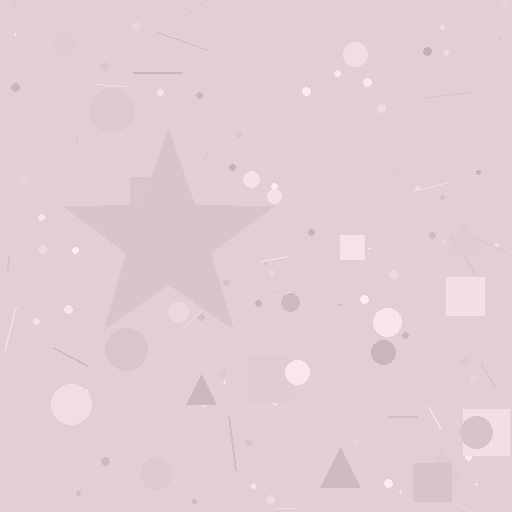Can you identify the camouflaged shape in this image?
The camouflaged shape is a star.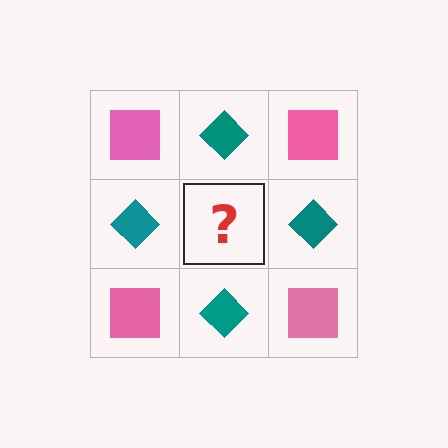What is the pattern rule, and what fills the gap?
The rule is that it alternates pink square and teal diamond in a checkerboard pattern. The gap should be filled with a pink square.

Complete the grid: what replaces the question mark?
The question mark should be replaced with a pink square.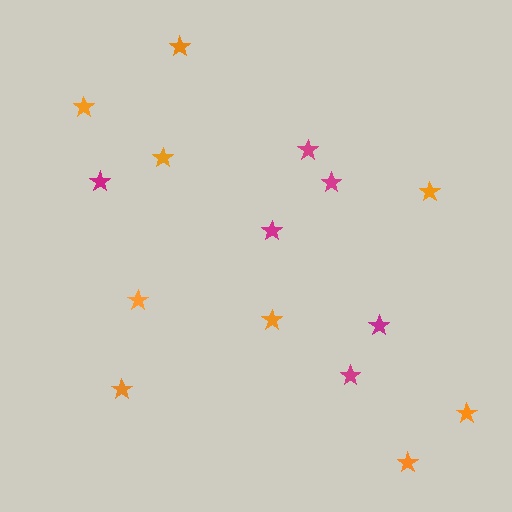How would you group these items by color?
There are 2 groups: one group of magenta stars (6) and one group of orange stars (9).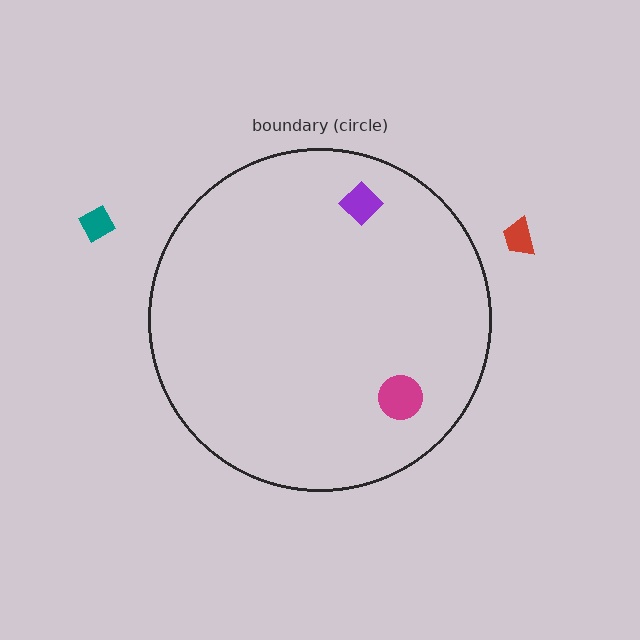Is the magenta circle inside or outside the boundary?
Inside.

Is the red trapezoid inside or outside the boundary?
Outside.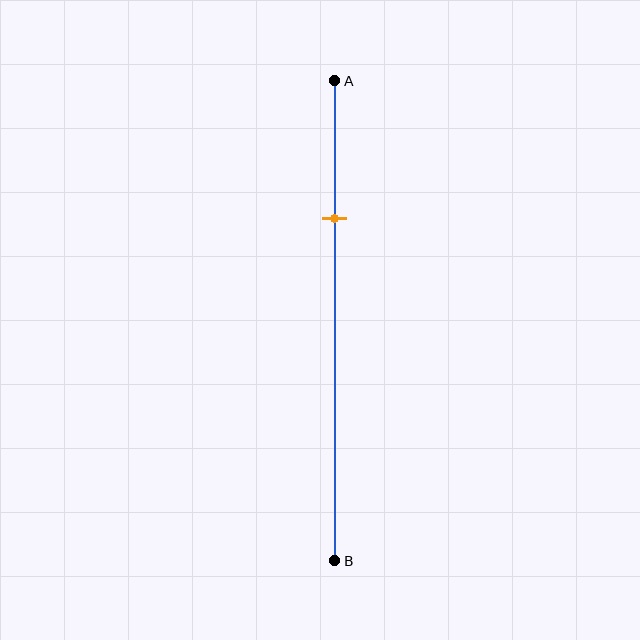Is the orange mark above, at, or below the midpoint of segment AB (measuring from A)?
The orange mark is above the midpoint of segment AB.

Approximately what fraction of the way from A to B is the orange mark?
The orange mark is approximately 30% of the way from A to B.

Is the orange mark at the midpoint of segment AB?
No, the mark is at about 30% from A, not at the 50% midpoint.